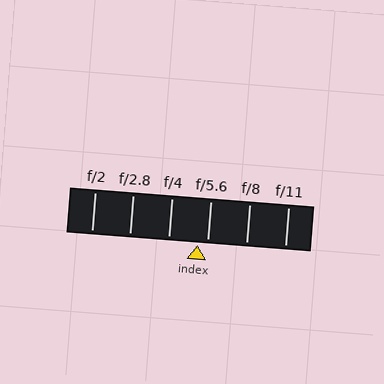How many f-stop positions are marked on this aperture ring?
There are 6 f-stop positions marked.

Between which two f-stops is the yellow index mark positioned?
The index mark is between f/4 and f/5.6.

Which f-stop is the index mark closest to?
The index mark is closest to f/5.6.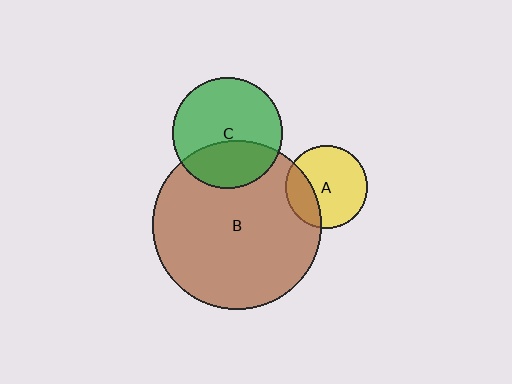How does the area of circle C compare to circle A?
Approximately 1.8 times.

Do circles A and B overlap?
Yes.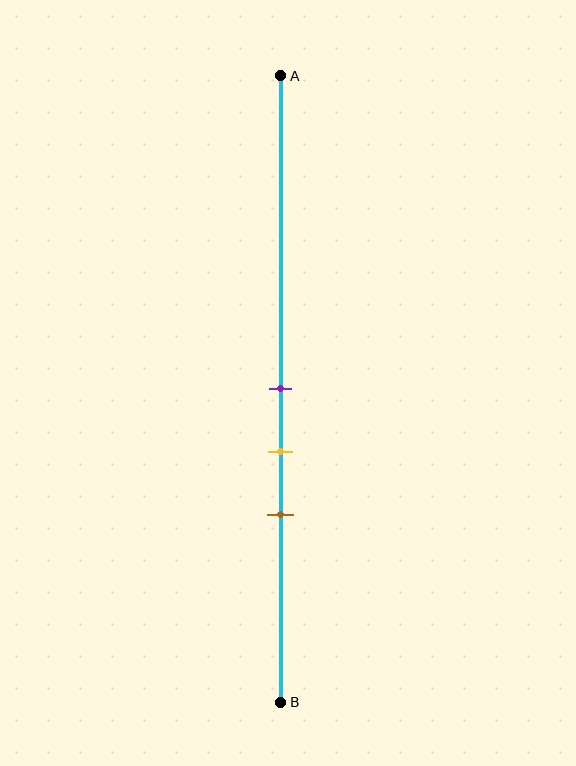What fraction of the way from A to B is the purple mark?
The purple mark is approximately 50% (0.5) of the way from A to B.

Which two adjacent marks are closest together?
The purple and yellow marks are the closest adjacent pair.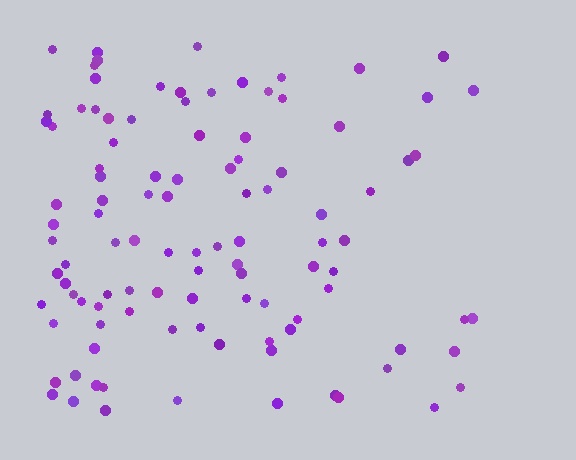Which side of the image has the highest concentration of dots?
The left.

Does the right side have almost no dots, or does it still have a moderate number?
Still a moderate number, just noticeably fewer than the left.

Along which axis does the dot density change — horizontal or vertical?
Horizontal.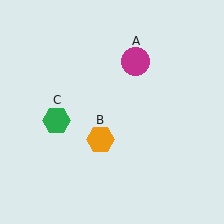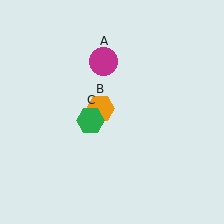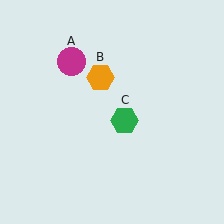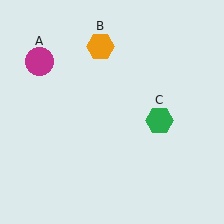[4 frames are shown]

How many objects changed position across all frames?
3 objects changed position: magenta circle (object A), orange hexagon (object B), green hexagon (object C).